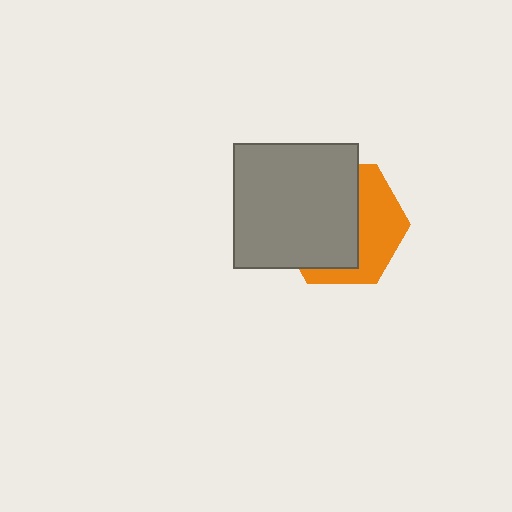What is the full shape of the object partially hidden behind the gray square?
The partially hidden object is an orange hexagon.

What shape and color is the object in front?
The object in front is a gray square.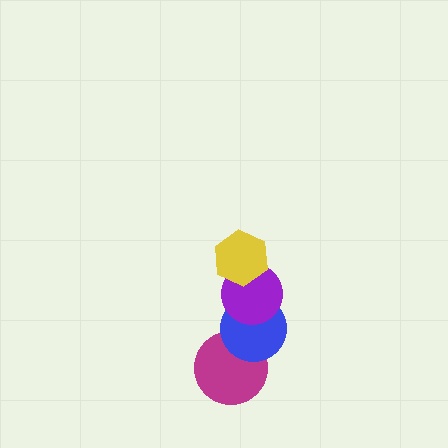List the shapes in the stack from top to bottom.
From top to bottom: the yellow hexagon, the purple circle, the blue circle, the magenta circle.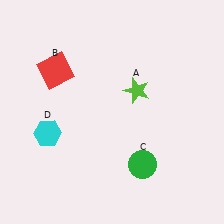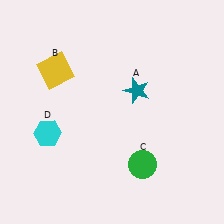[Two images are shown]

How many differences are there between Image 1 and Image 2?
There are 2 differences between the two images.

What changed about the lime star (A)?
In Image 1, A is lime. In Image 2, it changed to teal.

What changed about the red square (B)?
In Image 1, B is red. In Image 2, it changed to yellow.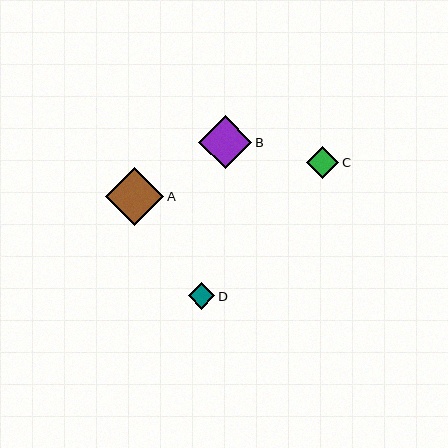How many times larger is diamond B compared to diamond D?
Diamond B is approximately 2.0 times the size of diamond D.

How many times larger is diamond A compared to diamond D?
Diamond A is approximately 2.2 times the size of diamond D.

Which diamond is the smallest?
Diamond D is the smallest with a size of approximately 27 pixels.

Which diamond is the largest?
Diamond A is the largest with a size of approximately 58 pixels.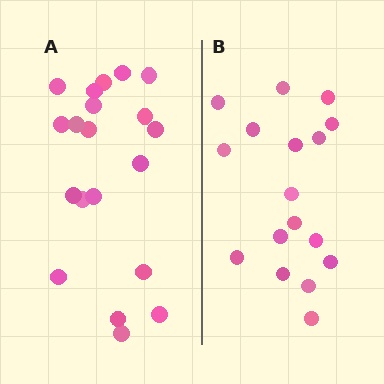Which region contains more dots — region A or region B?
Region A (the left region) has more dots.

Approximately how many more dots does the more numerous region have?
Region A has just a few more — roughly 2 or 3 more dots than region B.